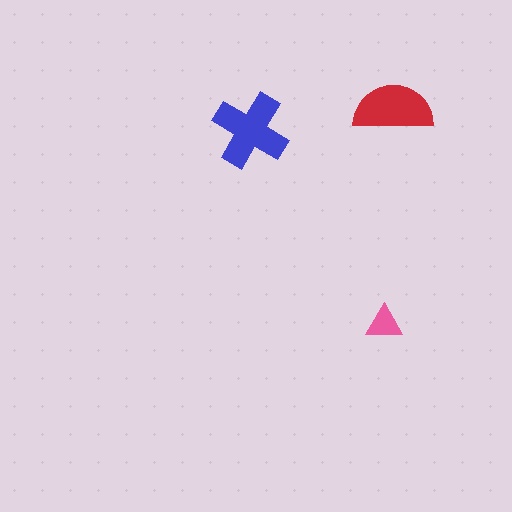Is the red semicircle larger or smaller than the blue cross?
Smaller.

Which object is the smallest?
The pink triangle.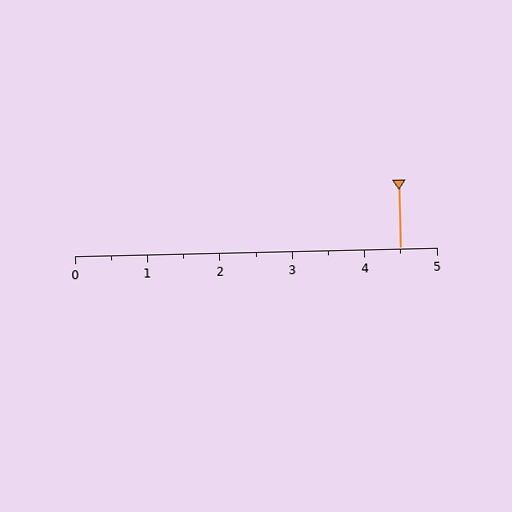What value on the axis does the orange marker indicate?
The marker indicates approximately 4.5.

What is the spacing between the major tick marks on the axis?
The major ticks are spaced 1 apart.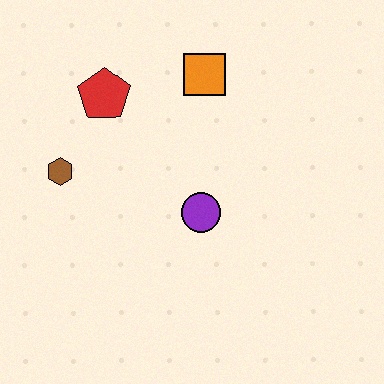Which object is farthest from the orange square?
The brown hexagon is farthest from the orange square.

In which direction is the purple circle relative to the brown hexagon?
The purple circle is to the right of the brown hexagon.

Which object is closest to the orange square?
The red pentagon is closest to the orange square.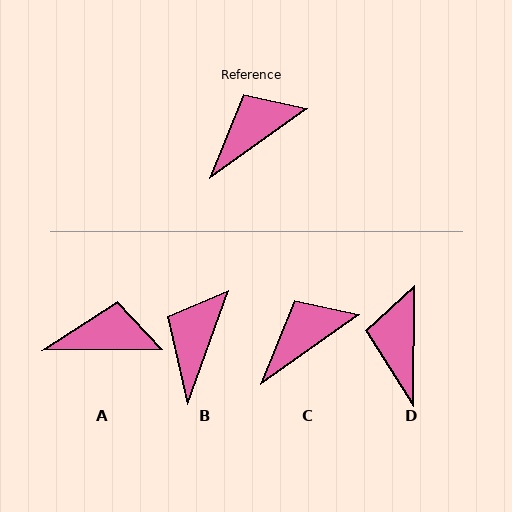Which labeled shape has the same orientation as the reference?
C.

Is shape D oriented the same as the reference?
No, it is off by about 54 degrees.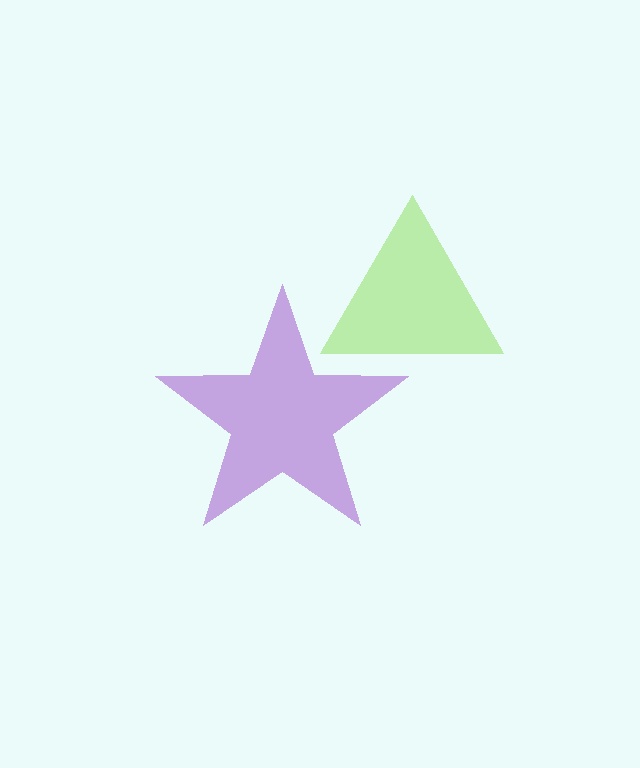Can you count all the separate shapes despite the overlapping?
Yes, there are 2 separate shapes.